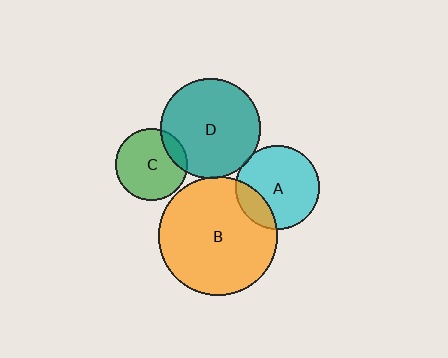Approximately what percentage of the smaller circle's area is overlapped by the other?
Approximately 15%.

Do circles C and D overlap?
Yes.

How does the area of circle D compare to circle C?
Approximately 1.9 times.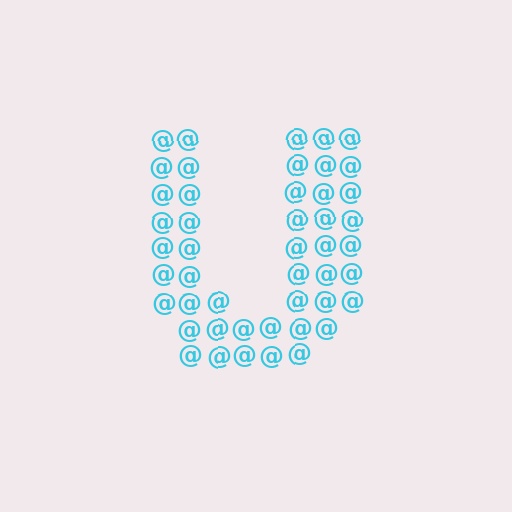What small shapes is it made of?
It is made of small at signs.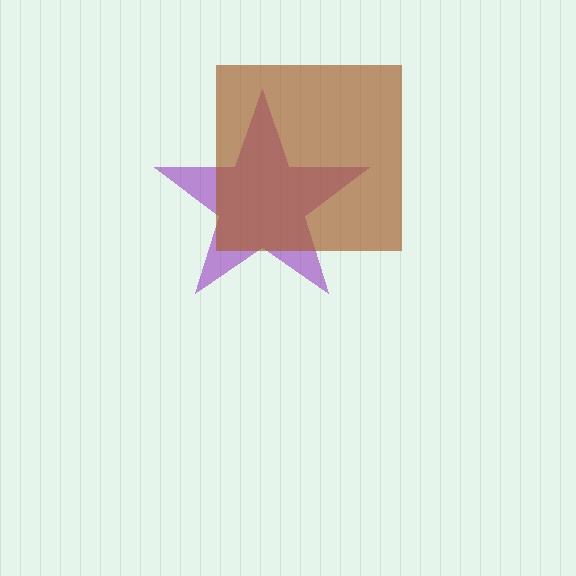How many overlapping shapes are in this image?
There are 2 overlapping shapes in the image.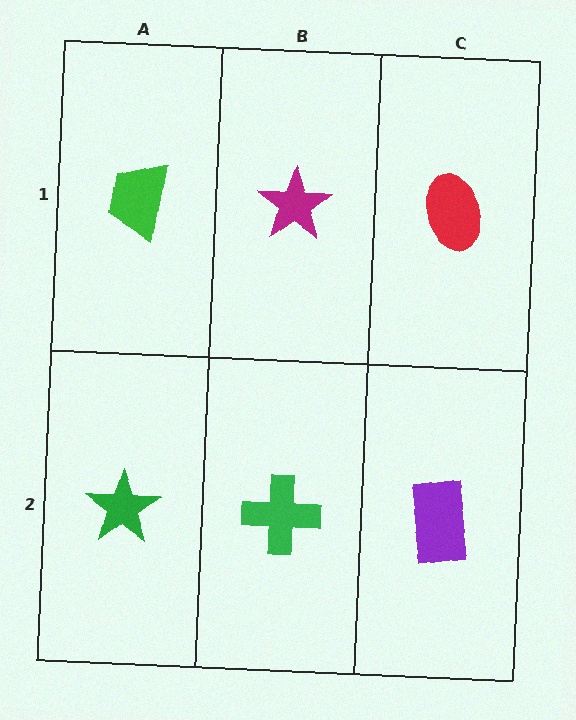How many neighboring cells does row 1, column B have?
3.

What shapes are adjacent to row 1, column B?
A green cross (row 2, column B), a green trapezoid (row 1, column A), a red ellipse (row 1, column C).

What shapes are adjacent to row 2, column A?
A green trapezoid (row 1, column A), a green cross (row 2, column B).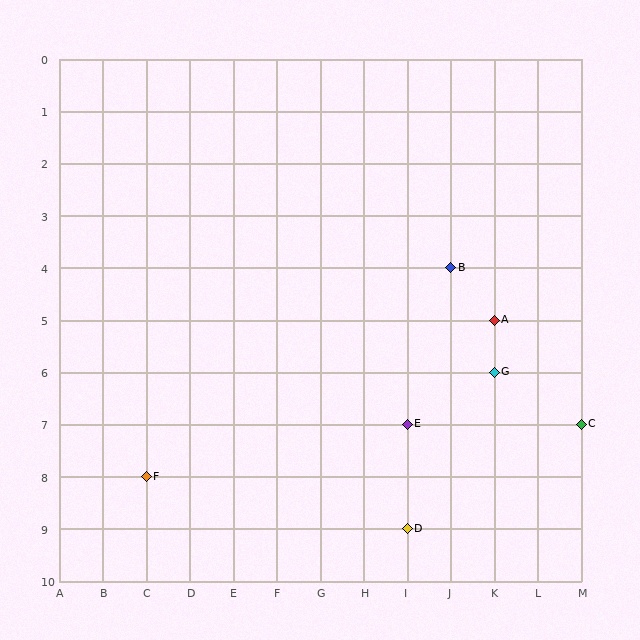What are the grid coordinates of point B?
Point B is at grid coordinates (J, 4).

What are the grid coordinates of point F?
Point F is at grid coordinates (C, 8).